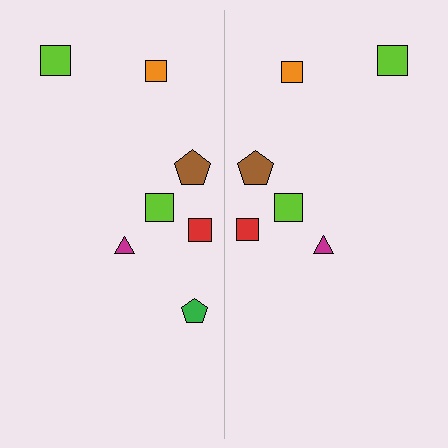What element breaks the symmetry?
A green pentagon is missing from the right side.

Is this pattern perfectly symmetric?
No, the pattern is not perfectly symmetric. A green pentagon is missing from the right side.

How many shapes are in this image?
There are 13 shapes in this image.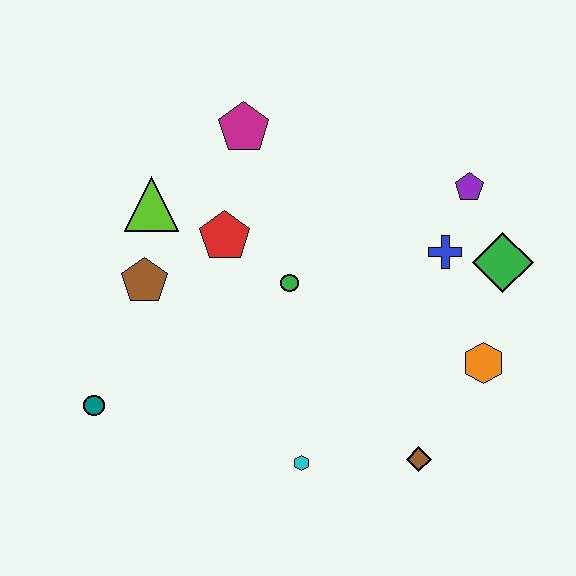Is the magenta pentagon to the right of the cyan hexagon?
No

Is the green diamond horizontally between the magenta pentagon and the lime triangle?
No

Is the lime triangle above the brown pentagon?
Yes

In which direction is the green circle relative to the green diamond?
The green circle is to the left of the green diamond.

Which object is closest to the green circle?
The red pentagon is closest to the green circle.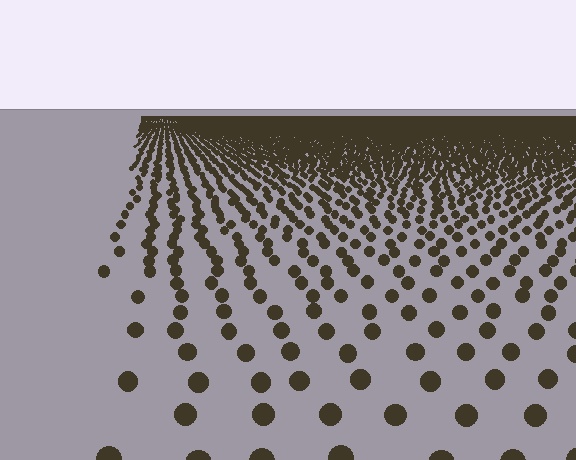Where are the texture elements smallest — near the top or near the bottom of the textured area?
Near the top.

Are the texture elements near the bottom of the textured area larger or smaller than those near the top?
Larger. Near the bottom, elements are closer to the viewer and appear at a bigger on-screen size.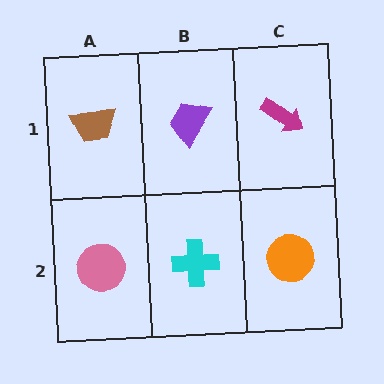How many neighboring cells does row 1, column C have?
2.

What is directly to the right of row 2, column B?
An orange circle.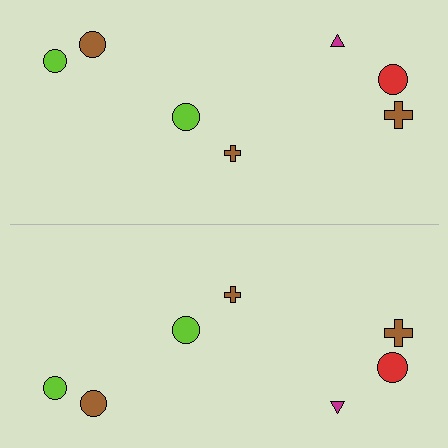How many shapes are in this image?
There are 14 shapes in this image.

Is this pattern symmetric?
Yes, this pattern has bilateral (reflection) symmetry.